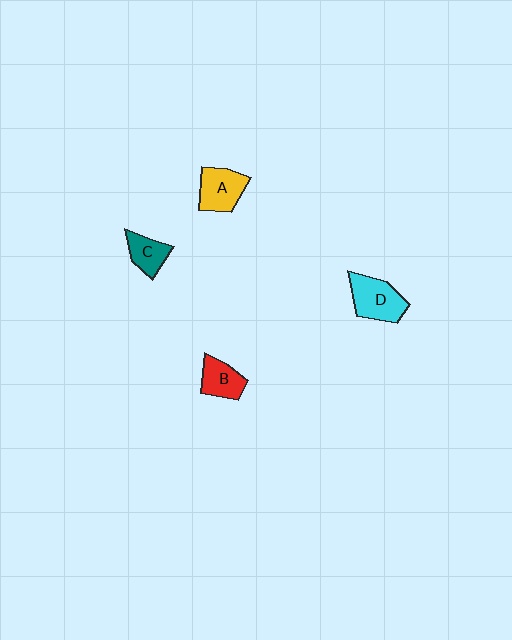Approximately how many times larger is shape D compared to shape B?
Approximately 1.5 times.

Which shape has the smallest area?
Shape C (teal).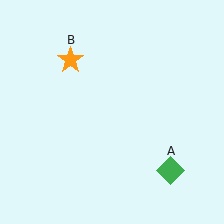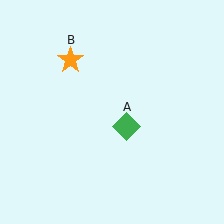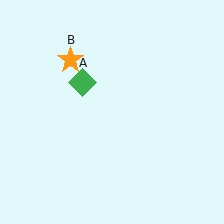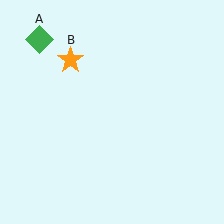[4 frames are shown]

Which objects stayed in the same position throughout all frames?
Orange star (object B) remained stationary.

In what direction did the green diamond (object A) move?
The green diamond (object A) moved up and to the left.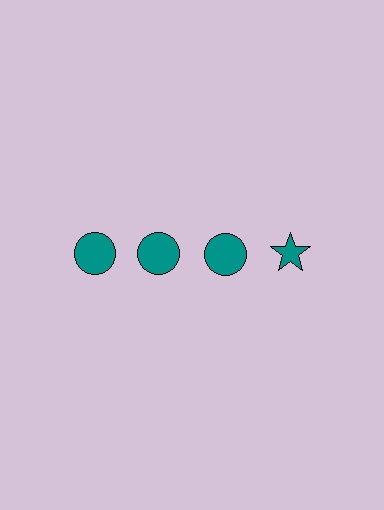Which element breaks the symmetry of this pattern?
The teal star in the top row, second from right column breaks the symmetry. All other shapes are teal circles.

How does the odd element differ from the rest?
It has a different shape: star instead of circle.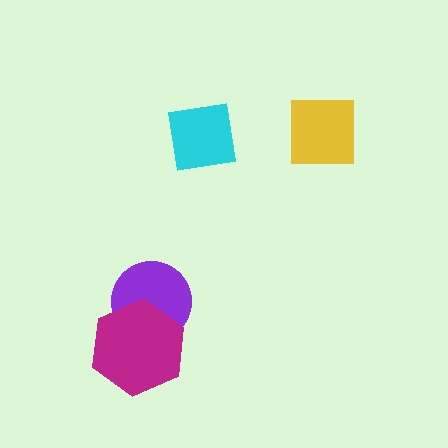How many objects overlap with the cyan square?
0 objects overlap with the cyan square.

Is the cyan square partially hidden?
No, no other shape covers it.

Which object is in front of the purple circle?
The magenta hexagon is in front of the purple circle.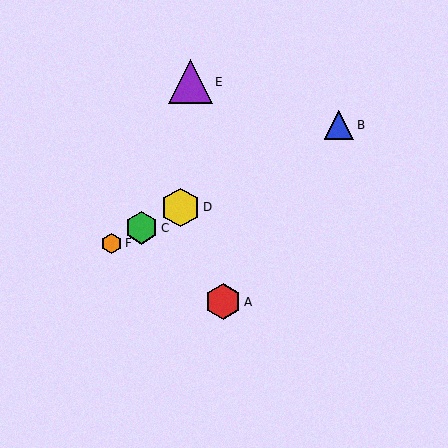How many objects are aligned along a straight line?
4 objects (B, C, D, F) are aligned along a straight line.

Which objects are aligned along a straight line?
Objects B, C, D, F are aligned along a straight line.